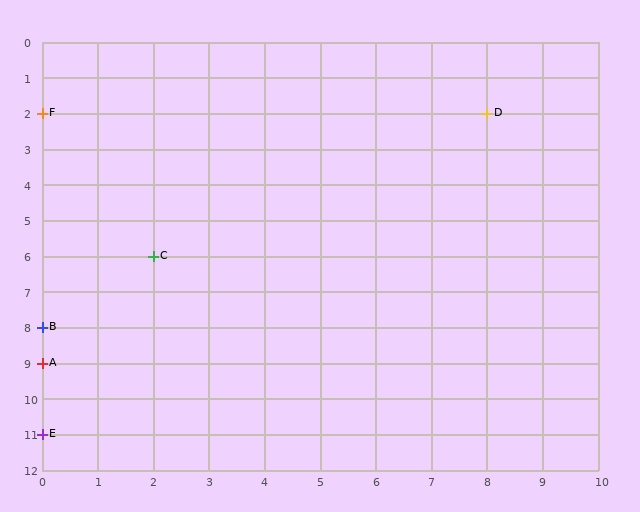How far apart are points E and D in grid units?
Points E and D are 8 columns and 9 rows apart (about 12.0 grid units diagonally).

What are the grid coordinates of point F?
Point F is at grid coordinates (0, 2).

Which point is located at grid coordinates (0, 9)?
Point A is at (0, 9).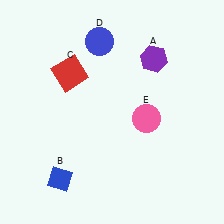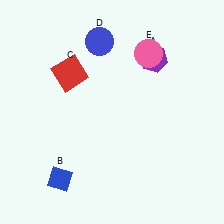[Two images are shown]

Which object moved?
The pink circle (E) moved up.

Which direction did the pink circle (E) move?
The pink circle (E) moved up.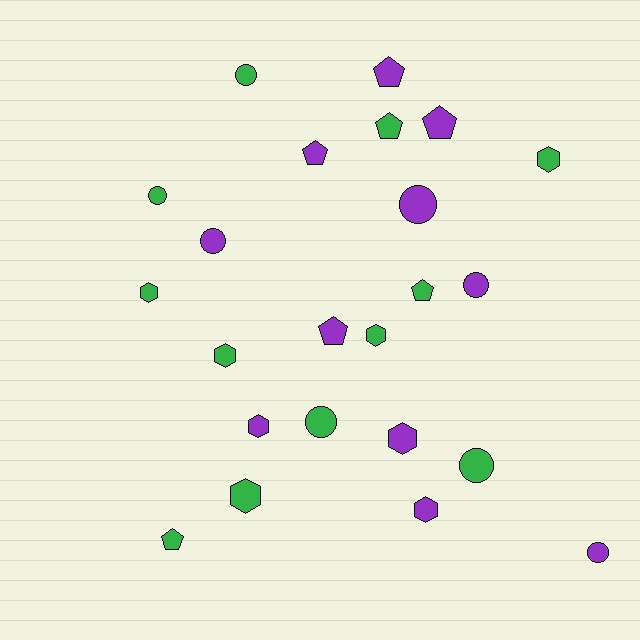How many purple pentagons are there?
There are 4 purple pentagons.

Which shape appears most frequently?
Hexagon, with 8 objects.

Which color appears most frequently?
Green, with 12 objects.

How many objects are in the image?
There are 23 objects.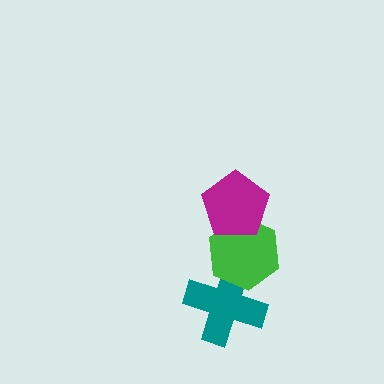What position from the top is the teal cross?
The teal cross is 3rd from the top.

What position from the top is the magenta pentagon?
The magenta pentagon is 1st from the top.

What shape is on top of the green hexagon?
The magenta pentagon is on top of the green hexagon.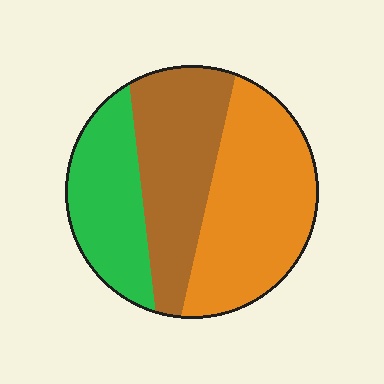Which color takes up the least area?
Green, at roughly 25%.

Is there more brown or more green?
Brown.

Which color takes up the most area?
Orange, at roughly 40%.